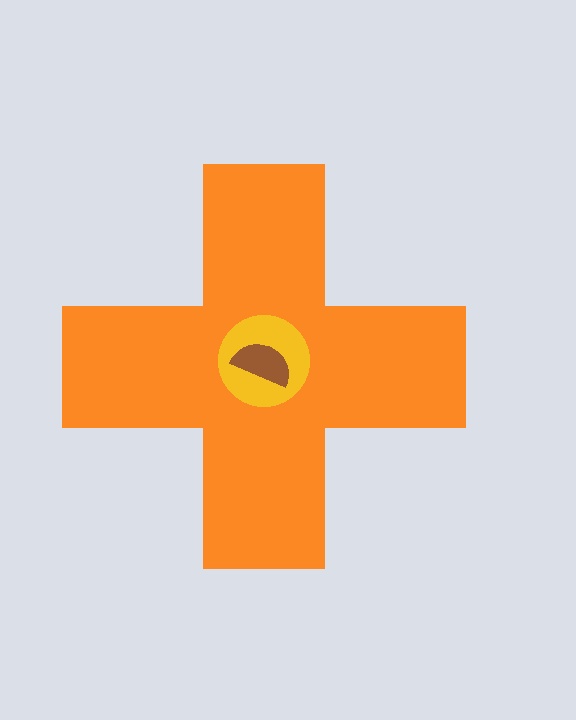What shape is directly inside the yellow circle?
The brown semicircle.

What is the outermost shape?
The orange cross.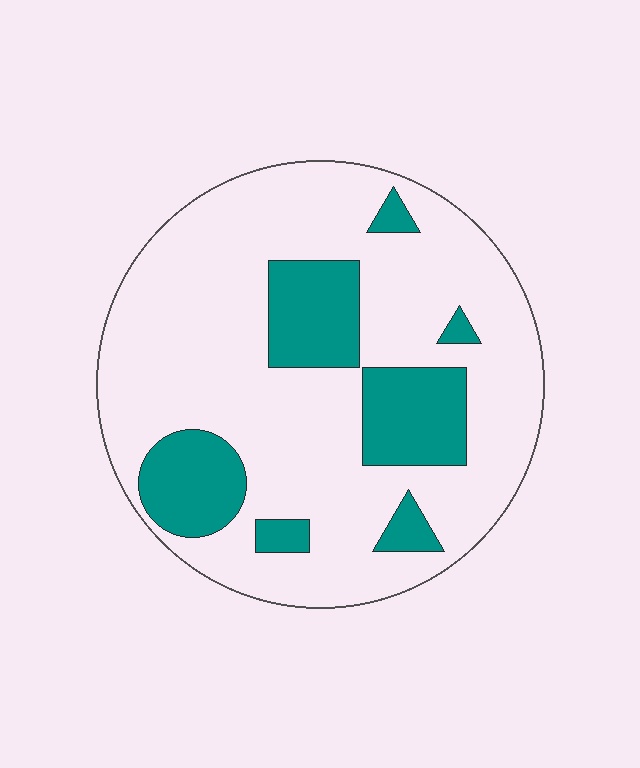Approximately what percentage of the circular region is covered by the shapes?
Approximately 25%.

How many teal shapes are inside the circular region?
7.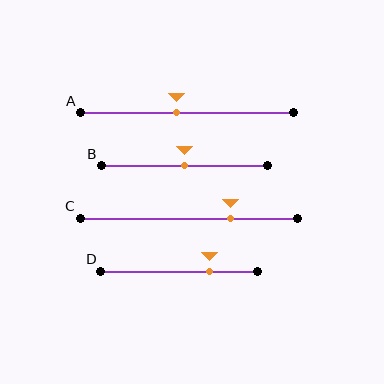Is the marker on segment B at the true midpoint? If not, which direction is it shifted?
Yes, the marker on segment B is at the true midpoint.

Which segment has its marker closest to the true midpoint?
Segment B has its marker closest to the true midpoint.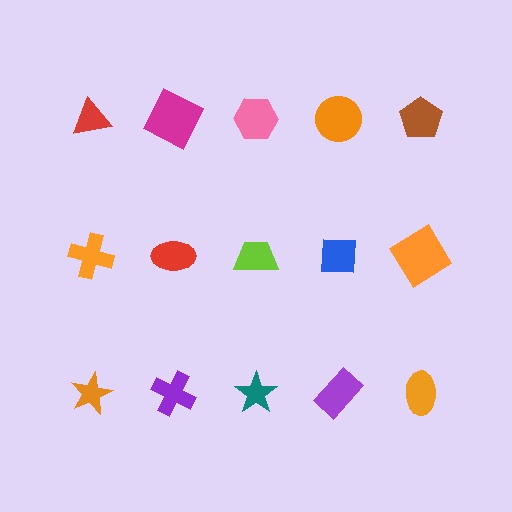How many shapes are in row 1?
5 shapes.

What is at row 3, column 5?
An orange ellipse.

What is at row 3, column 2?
A purple cross.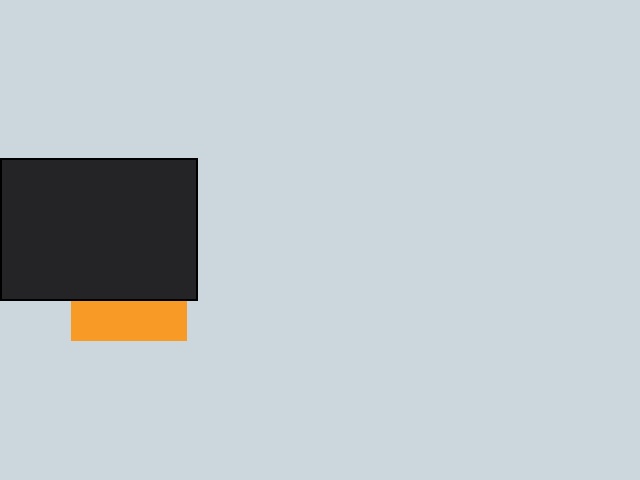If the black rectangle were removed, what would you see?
You would see the complete orange square.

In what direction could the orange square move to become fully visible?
The orange square could move down. That would shift it out from behind the black rectangle entirely.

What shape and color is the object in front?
The object in front is a black rectangle.